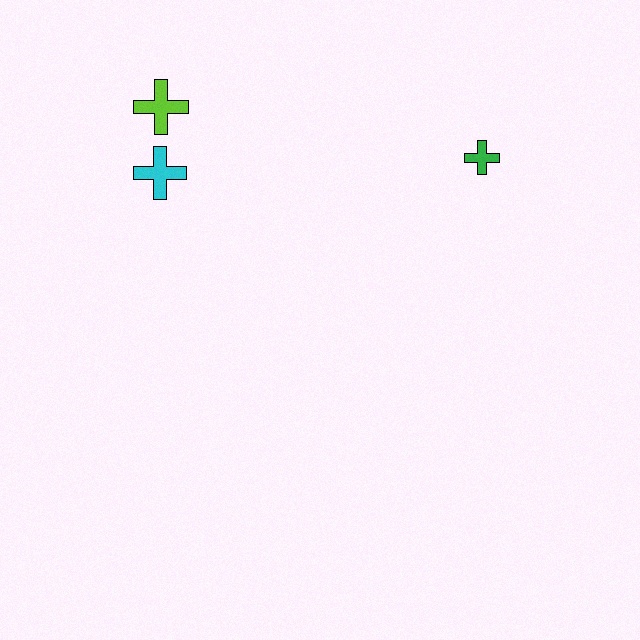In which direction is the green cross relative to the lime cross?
The green cross is to the right of the lime cross.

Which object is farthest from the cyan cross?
The green cross is farthest from the cyan cross.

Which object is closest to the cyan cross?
The lime cross is closest to the cyan cross.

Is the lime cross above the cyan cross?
Yes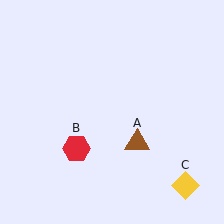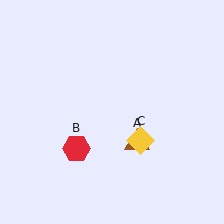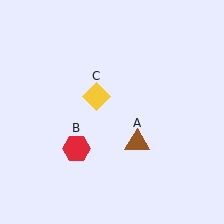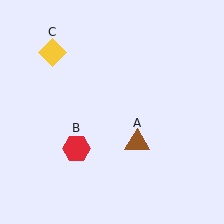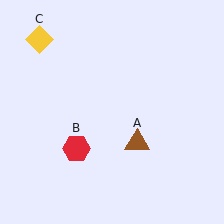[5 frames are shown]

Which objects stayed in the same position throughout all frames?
Brown triangle (object A) and red hexagon (object B) remained stationary.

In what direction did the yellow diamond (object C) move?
The yellow diamond (object C) moved up and to the left.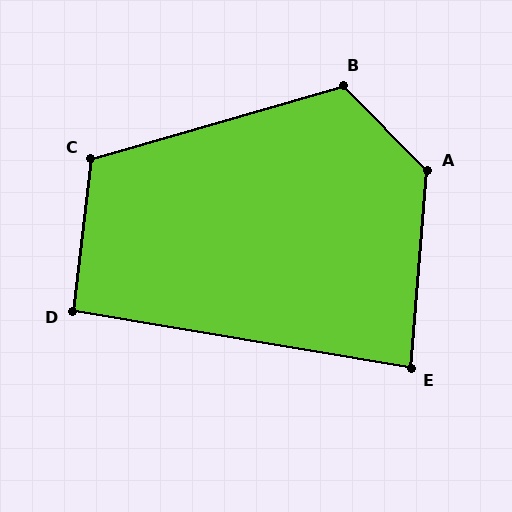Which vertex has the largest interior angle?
A, at approximately 131 degrees.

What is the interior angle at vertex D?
Approximately 93 degrees (approximately right).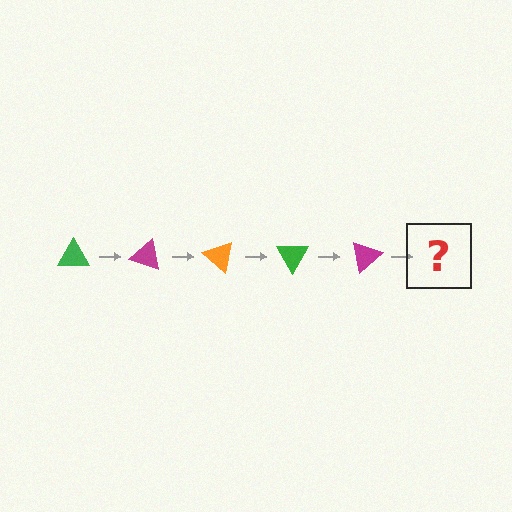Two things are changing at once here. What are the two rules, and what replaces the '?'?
The two rules are that it rotates 20 degrees each step and the color cycles through green, magenta, and orange. The '?' should be an orange triangle, rotated 100 degrees from the start.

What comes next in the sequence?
The next element should be an orange triangle, rotated 100 degrees from the start.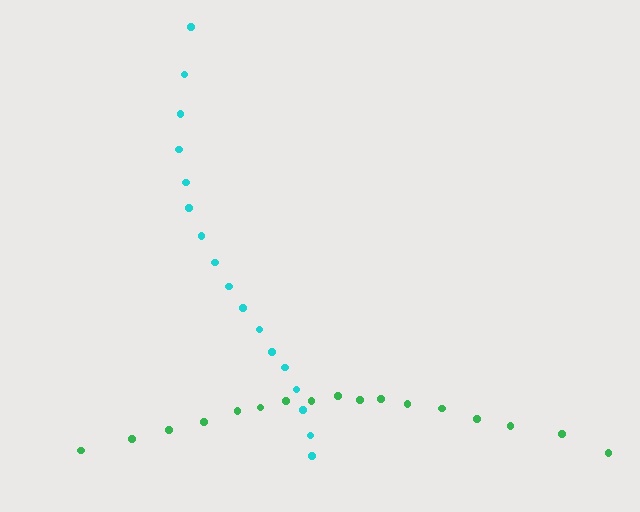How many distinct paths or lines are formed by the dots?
There are 2 distinct paths.